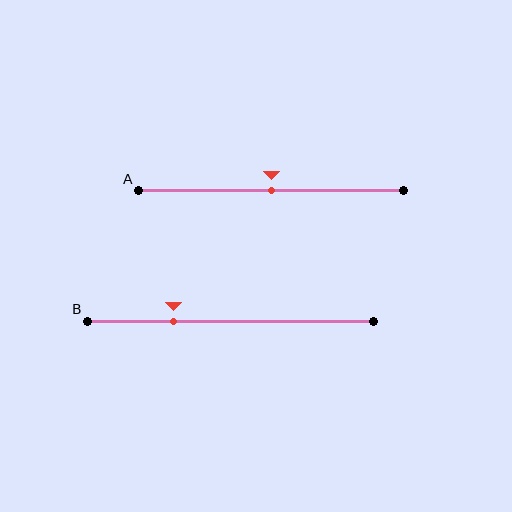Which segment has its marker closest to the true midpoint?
Segment A has its marker closest to the true midpoint.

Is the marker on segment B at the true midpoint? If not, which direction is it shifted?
No, the marker on segment B is shifted to the left by about 20% of the segment length.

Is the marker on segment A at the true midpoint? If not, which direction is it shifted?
Yes, the marker on segment A is at the true midpoint.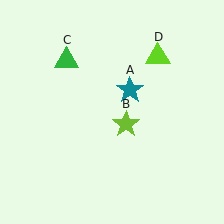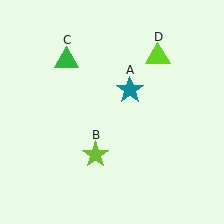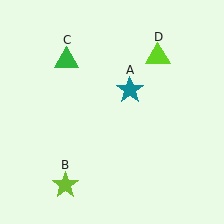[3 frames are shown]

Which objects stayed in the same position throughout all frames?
Teal star (object A) and green triangle (object C) and lime triangle (object D) remained stationary.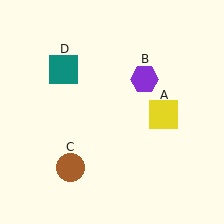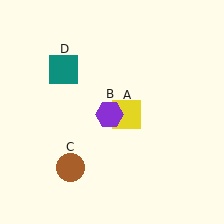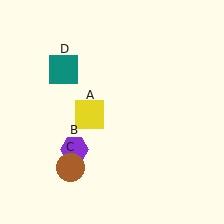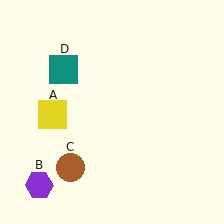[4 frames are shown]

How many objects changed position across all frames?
2 objects changed position: yellow square (object A), purple hexagon (object B).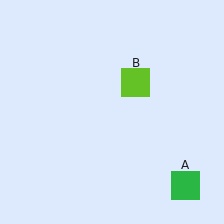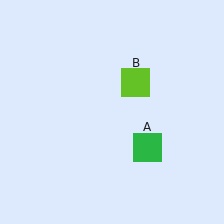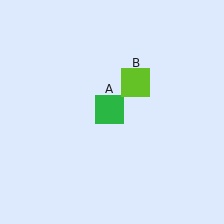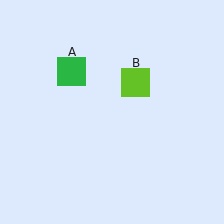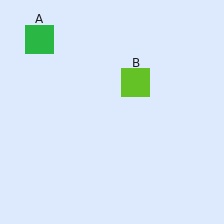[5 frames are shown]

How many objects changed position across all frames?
1 object changed position: green square (object A).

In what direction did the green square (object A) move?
The green square (object A) moved up and to the left.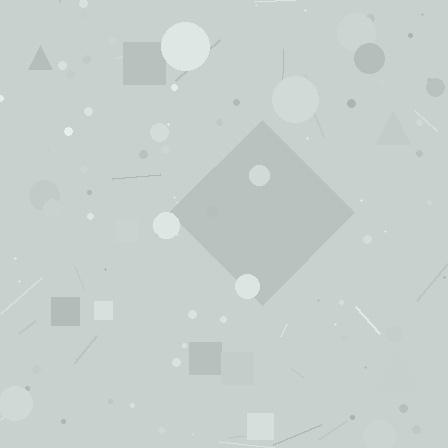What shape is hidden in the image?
A diamond is hidden in the image.